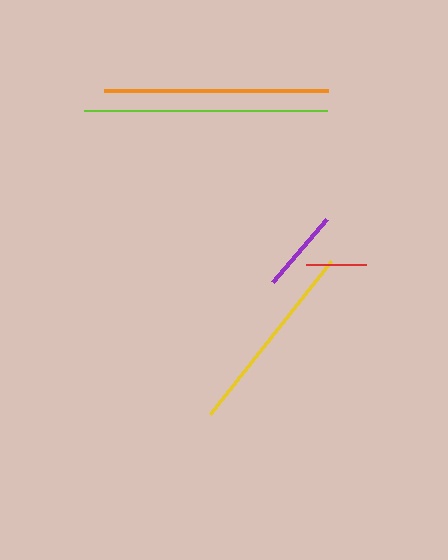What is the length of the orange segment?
The orange segment is approximately 224 pixels long.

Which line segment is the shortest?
The red line is the shortest at approximately 60 pixels.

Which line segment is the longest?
The lime line is the longest at approximately 243 pixels.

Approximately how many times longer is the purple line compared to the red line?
The purple line is approximately 1.4 times the length of the red line.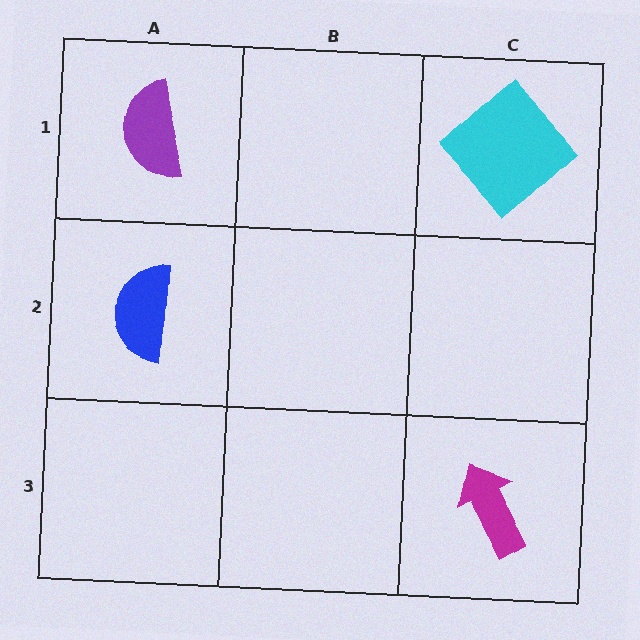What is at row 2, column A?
A blue semicircle.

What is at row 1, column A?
A purple semicircle.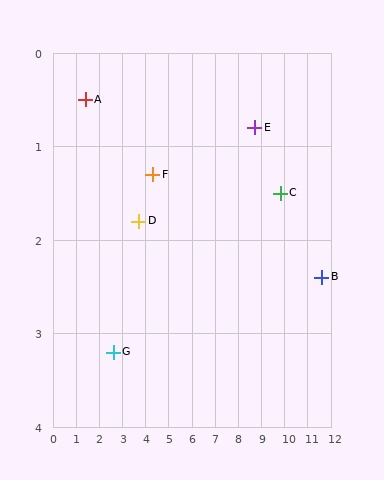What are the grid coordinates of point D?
Point D is at approximately (3.7, 1.8).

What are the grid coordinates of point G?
Point G is at approximately (2.6, 3.2).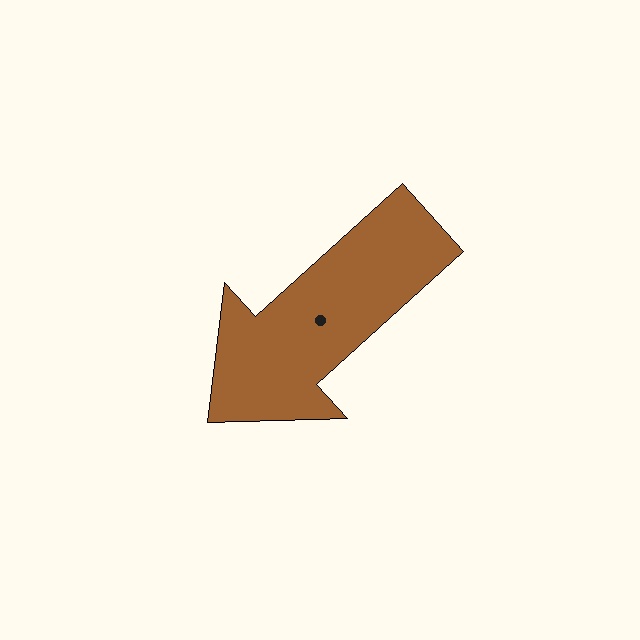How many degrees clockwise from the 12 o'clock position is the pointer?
Approximately 228 degrees.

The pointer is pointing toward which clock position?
Roughly 8 o'clock.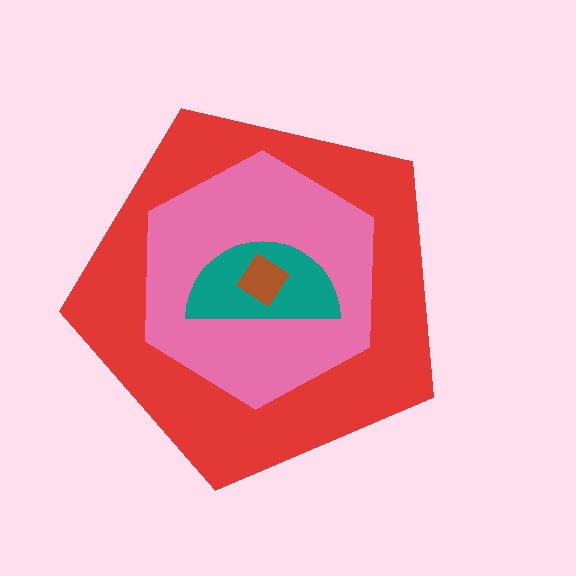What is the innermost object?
The brown diamond.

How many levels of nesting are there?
4.